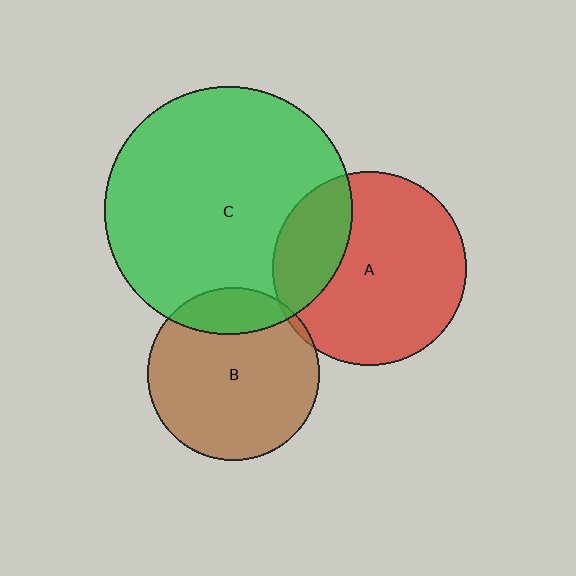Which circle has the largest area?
Circle C (green).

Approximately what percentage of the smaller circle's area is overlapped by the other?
Approximately 20%.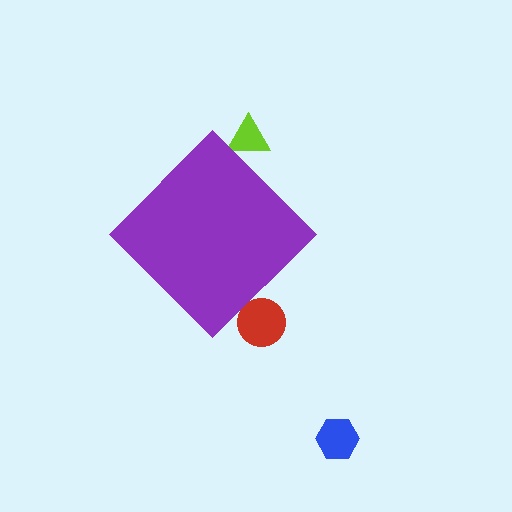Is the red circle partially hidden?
Yes, the red circle is partially hidden behind the purple diamond.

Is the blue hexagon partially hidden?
No, the blue hexagon is fully visible.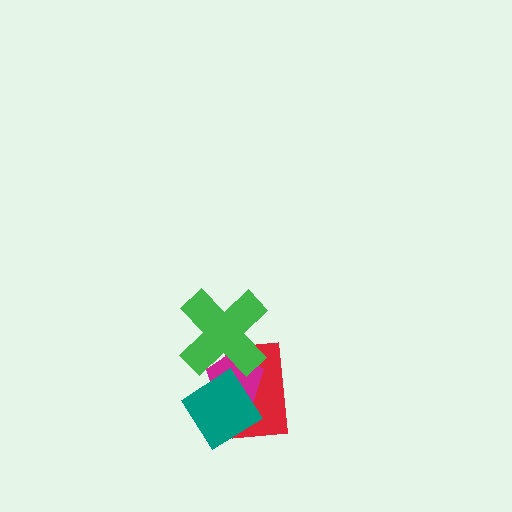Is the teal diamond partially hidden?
Yes, it is partially covered by another shape.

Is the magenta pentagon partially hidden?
Yes, it is partially covered by another shape.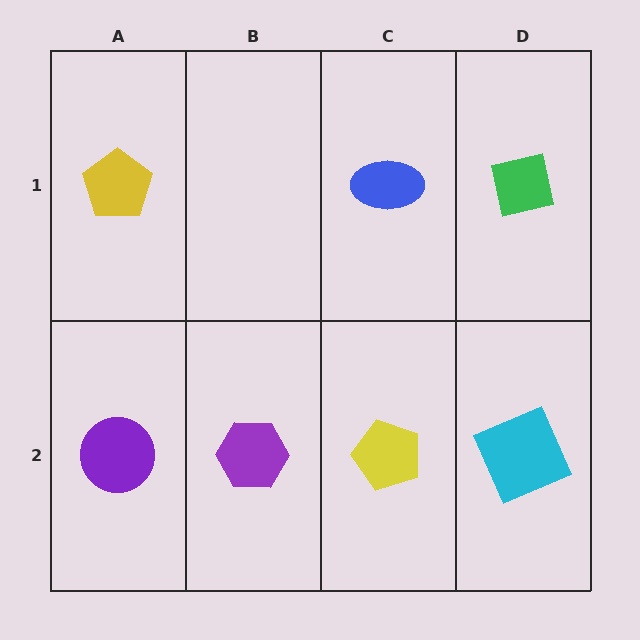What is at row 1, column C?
A blue ellipse.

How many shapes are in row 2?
4 shapes.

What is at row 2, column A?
A purple circle.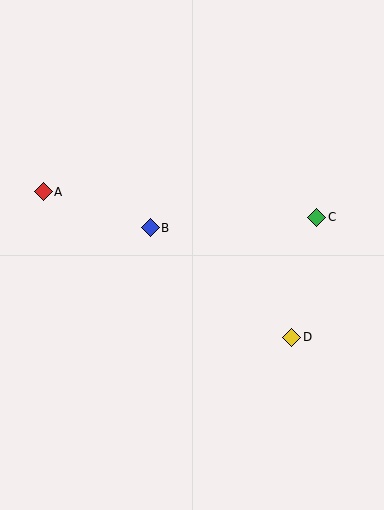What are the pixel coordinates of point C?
Point C is at (317, 217).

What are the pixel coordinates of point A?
Point A is at (43, 192).